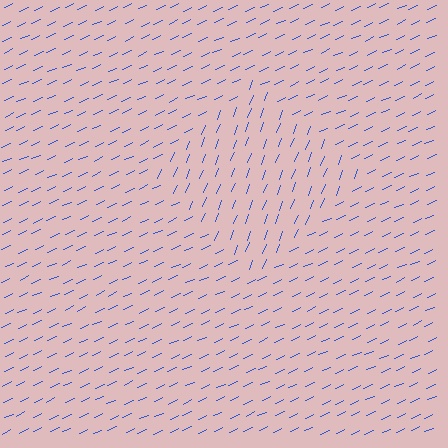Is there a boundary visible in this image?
Yes, there is a texture boundary formed by a change in line orientation.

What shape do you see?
I see a diamond.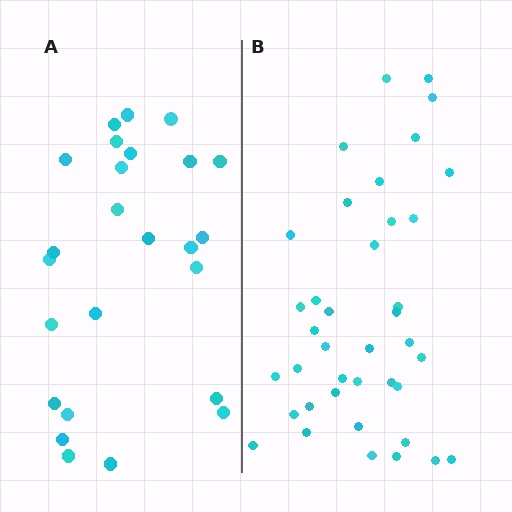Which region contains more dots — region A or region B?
Region B (the right region) has more dots.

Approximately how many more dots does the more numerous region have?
Region B has approximately 15 more dots than region A.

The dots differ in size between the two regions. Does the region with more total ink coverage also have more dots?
No. Region A has more total ink coverage because its dots are larger, but region B actually contains more individual dots. Total area can be misleading — the number of items is what matters here.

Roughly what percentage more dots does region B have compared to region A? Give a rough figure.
About 55% more.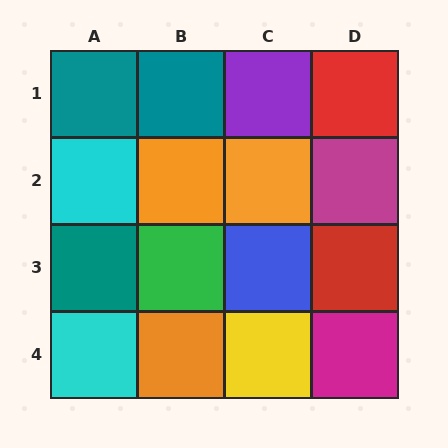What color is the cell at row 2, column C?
Orange.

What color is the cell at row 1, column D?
Red.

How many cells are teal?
3 cells are teal.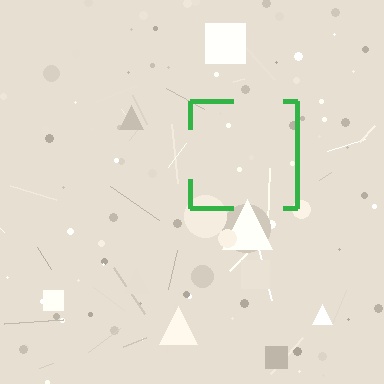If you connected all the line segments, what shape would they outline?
They would outline a square.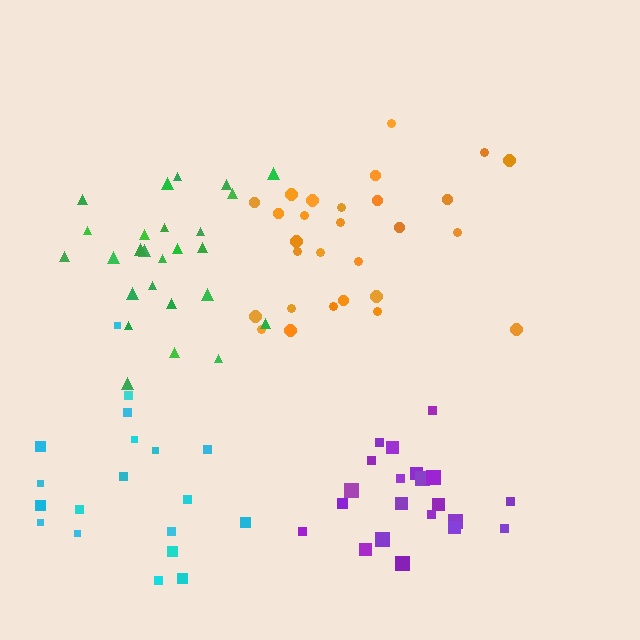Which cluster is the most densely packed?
Orange.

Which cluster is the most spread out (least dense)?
Cyan.